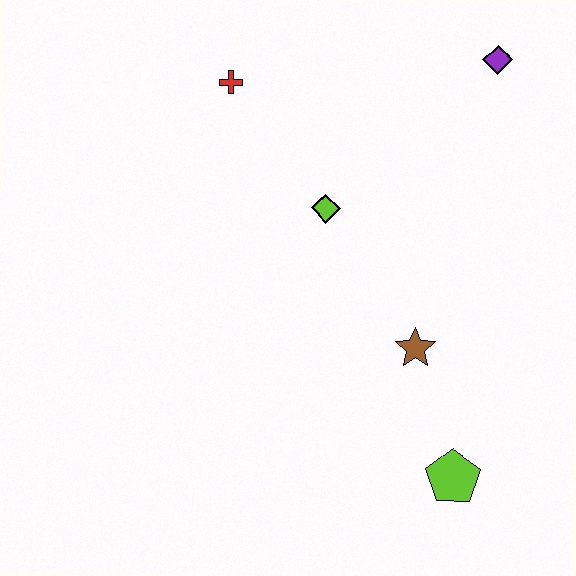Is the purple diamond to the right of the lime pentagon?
Yes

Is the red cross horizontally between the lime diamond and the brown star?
No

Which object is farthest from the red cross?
The lime pentagon is farthest from the red cross.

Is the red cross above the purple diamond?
No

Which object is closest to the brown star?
The lime pentagon is closest to the brown star.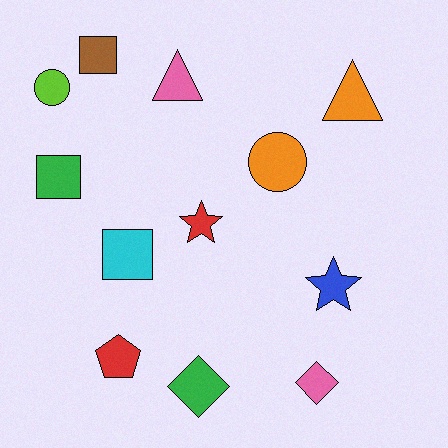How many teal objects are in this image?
There are no teal objects.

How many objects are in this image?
There are 12 objects.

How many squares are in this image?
There are 3 squares.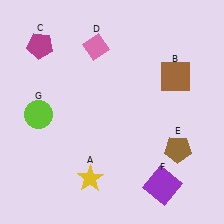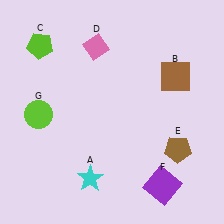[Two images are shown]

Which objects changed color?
A changed from yellow to cyan. C changed from magenta to lime.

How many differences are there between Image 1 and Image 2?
There are 2 differences between the two images.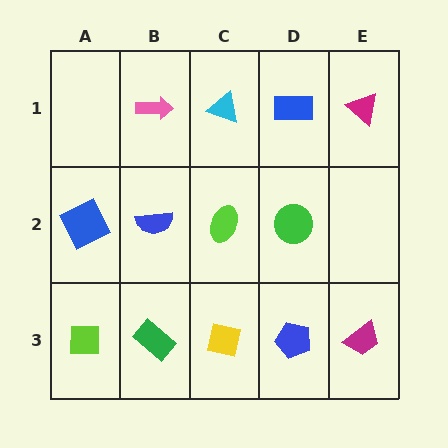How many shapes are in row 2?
4 shapes.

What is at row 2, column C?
A lime ellipse.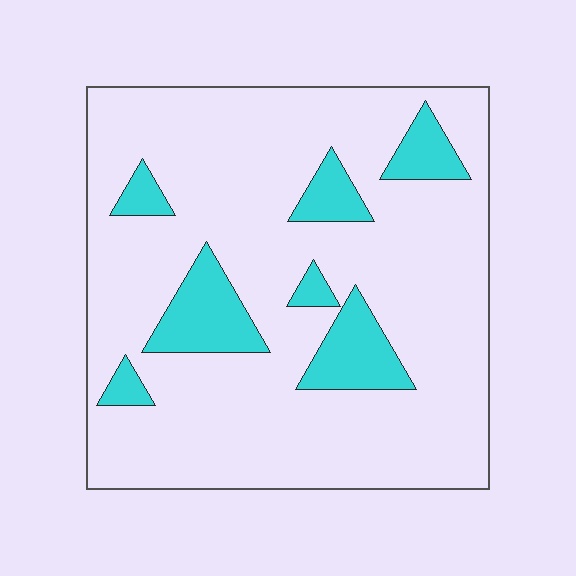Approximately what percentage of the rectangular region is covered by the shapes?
Approximately 15%.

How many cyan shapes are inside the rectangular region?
7.